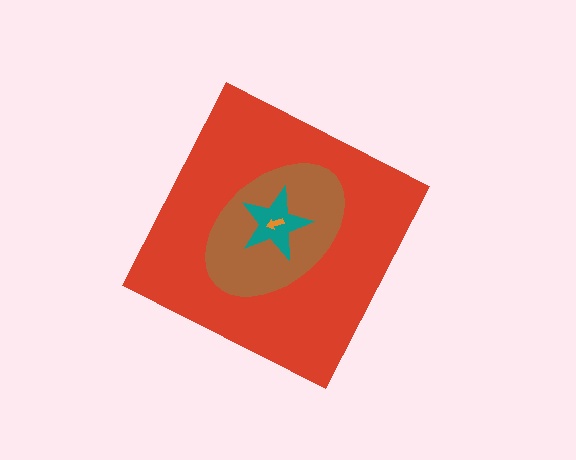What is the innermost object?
The orange arrow.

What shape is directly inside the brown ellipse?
The teal star.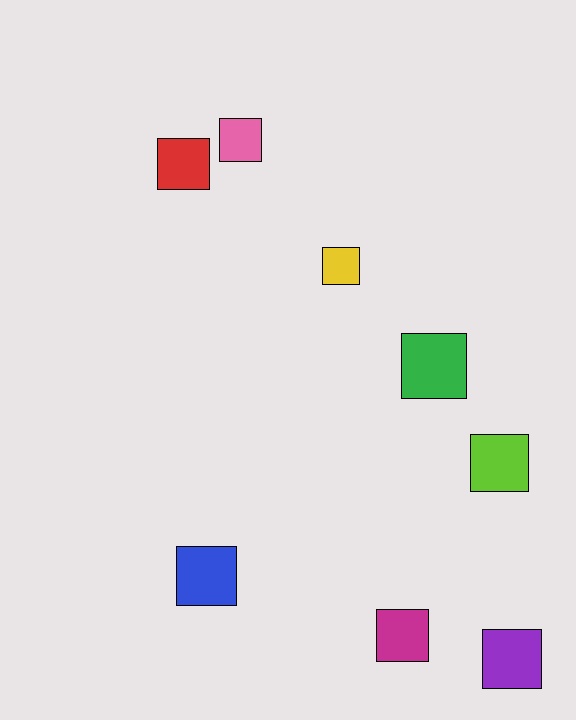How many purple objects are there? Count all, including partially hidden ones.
There is 1 purple object.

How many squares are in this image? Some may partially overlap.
There are 8 squares.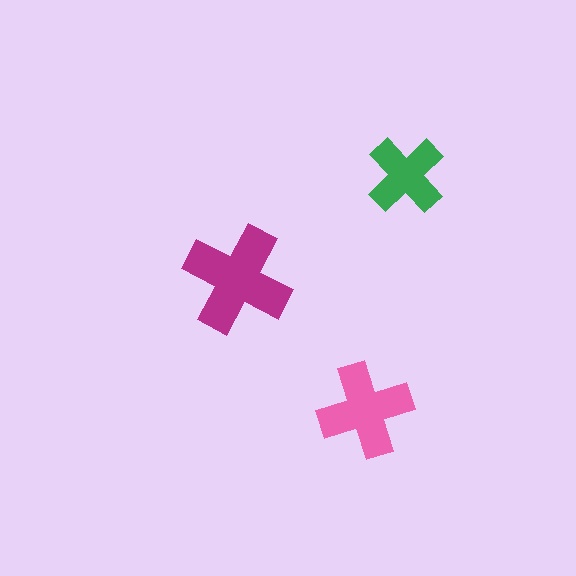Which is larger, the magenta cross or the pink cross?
The magenta one.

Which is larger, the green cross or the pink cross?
The pink one.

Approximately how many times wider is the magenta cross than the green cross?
About 1.5 times wider.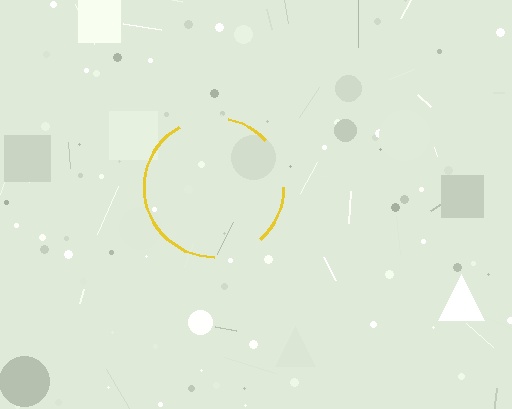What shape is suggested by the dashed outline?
The dashed outline suggests a circle.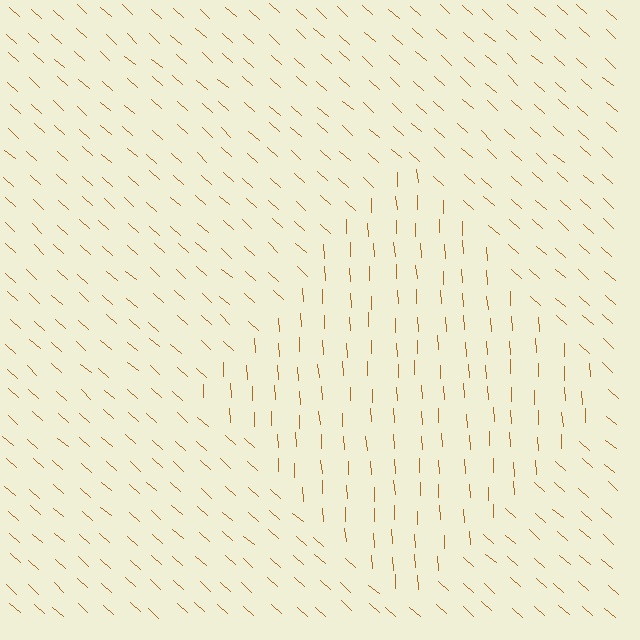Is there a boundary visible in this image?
Yes, there is a texture boundary formed by a change in line orientation.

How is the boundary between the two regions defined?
The boundary is defined purely by a change in line orientation (approximately 45 degrees difference). All lines are the same color and thickness.